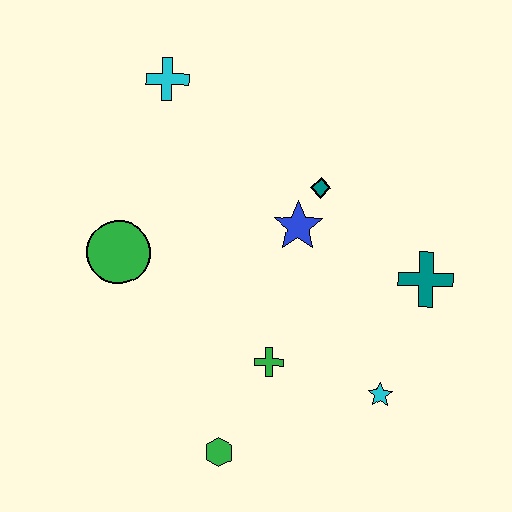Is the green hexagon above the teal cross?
No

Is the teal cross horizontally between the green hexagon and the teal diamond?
No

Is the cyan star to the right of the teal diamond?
Yes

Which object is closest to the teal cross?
The cyan star is closest to the teal cross.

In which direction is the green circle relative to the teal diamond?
The green circle is to the left of the teal diamond.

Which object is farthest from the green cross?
The cyan cross is farthest from the green cross.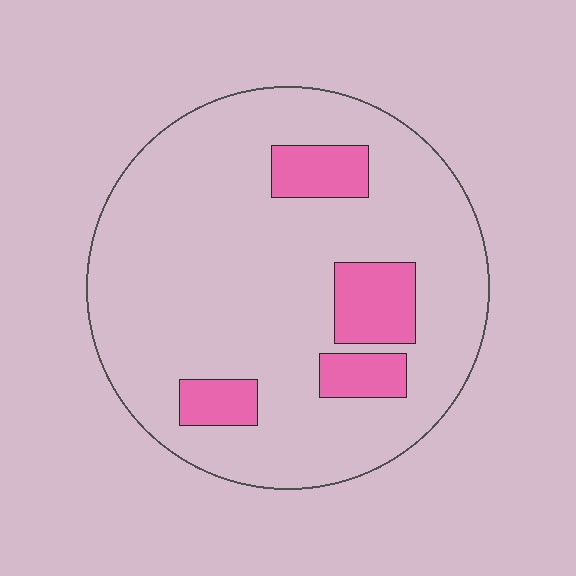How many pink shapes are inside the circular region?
4.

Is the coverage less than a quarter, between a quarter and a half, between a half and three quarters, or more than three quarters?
Less than a quarter.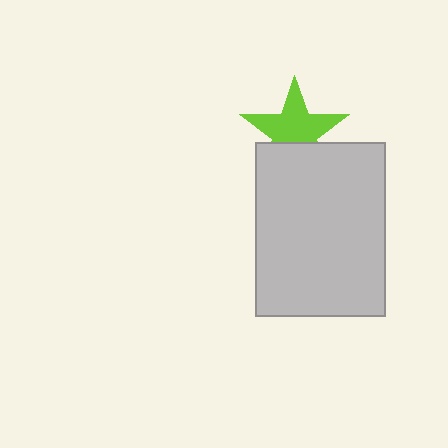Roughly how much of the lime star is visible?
Most of it is visible (roughly 66%).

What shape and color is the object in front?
The object in front is a light gray rectangle.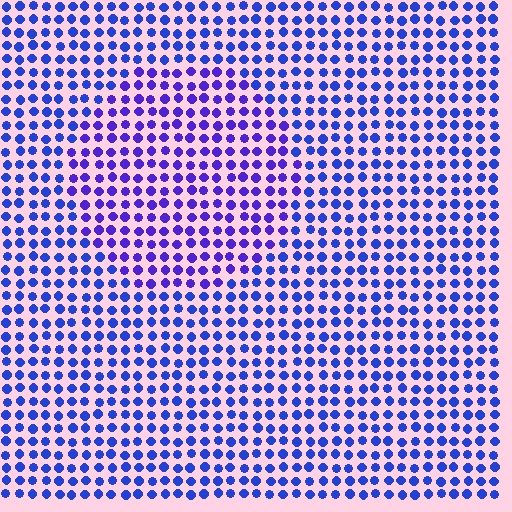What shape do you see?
I see a circle.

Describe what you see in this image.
The image is filled with small blue elements in a uniform arrangement. A circle-shaped region is visible where the elements are tinted to a slightly different hue, forming a subtle color boundary.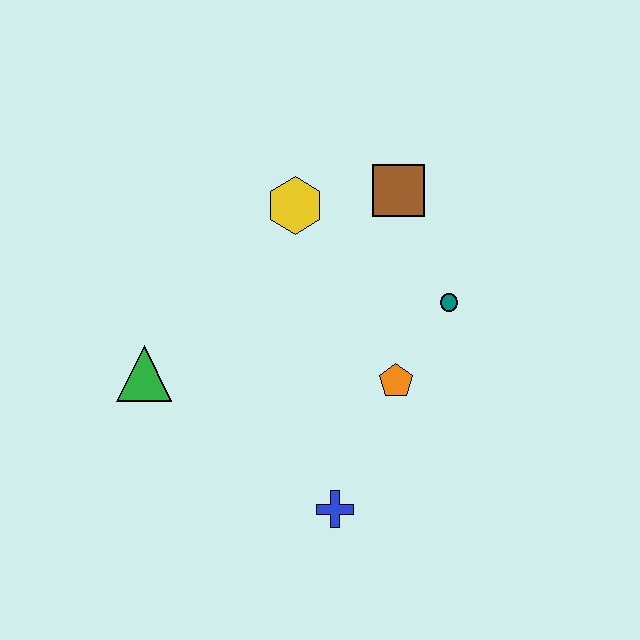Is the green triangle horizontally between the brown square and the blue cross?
No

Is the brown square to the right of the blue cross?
Yes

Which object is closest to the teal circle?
The orange pentagon is closest to the teal circle.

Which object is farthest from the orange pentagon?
The green triangle is farthest from the orange pentagon.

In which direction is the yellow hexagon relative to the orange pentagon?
The yellow hexagon is above the orange pentagon.